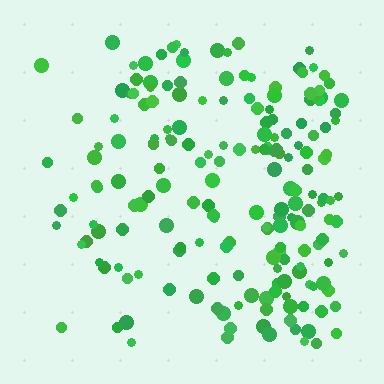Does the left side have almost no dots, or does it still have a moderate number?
Still a moderate number, just noticeably fewer than the right.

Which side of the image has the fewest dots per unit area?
The left.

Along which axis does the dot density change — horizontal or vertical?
Horizontal.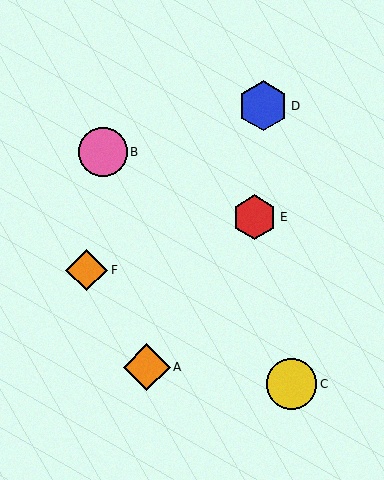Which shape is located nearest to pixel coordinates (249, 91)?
The blue hexagon (labeled D) at (263, 106) is nearest to that location.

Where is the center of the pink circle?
The center of the pink circle is at (103, 152).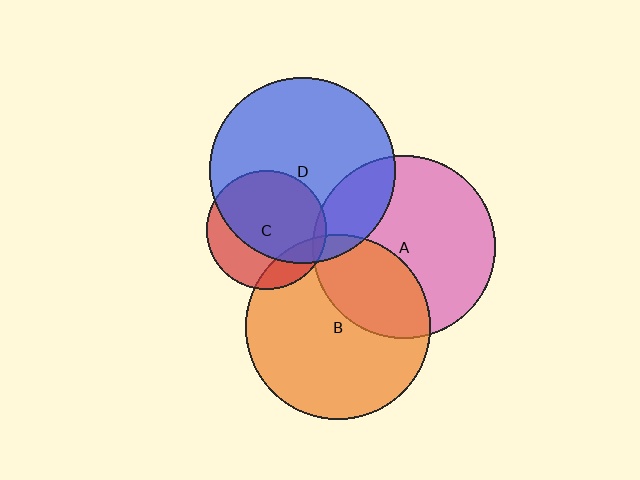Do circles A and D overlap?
Yes.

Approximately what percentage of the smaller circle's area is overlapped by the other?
Approximately 20%.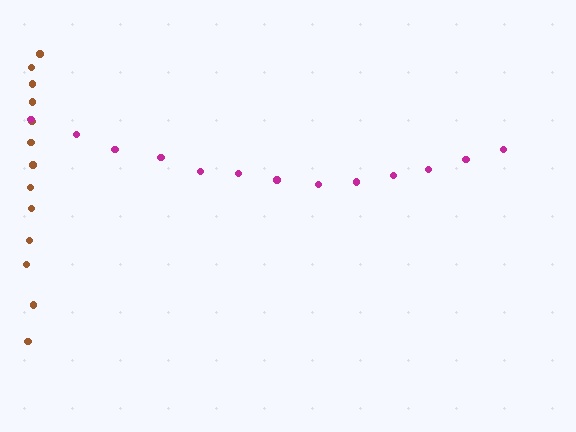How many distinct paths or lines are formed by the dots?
There are 2 distinct paths.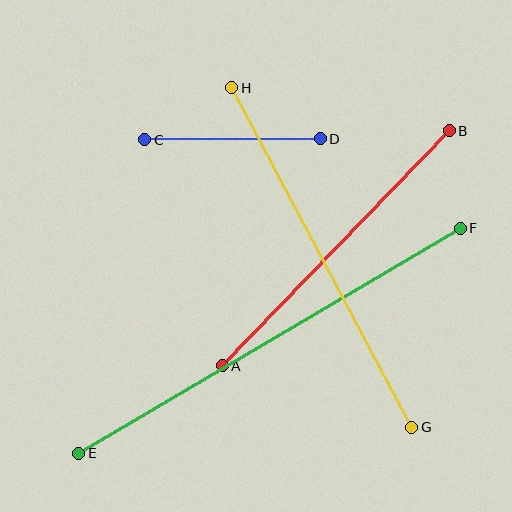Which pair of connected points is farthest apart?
Points E and F are farthest apart.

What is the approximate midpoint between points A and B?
The midpoint is at approximately (336, 248) pixels.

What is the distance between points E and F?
The distance is approximately 443 pixels.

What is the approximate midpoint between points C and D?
The midpoint is at approximately (232, 139) pixels.